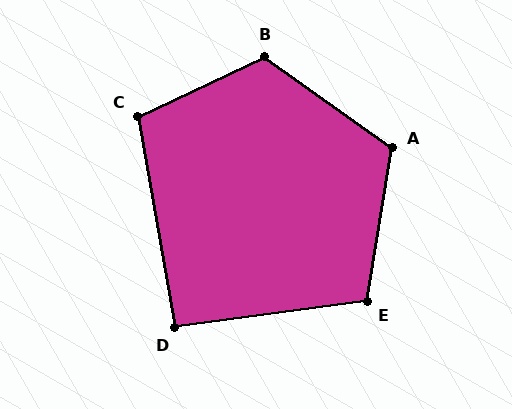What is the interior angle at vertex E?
Approximately 107 degrees (obtuse).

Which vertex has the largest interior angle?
B, at approximately 120 degrees.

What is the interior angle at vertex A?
Approximately 116 degrees (obtuse).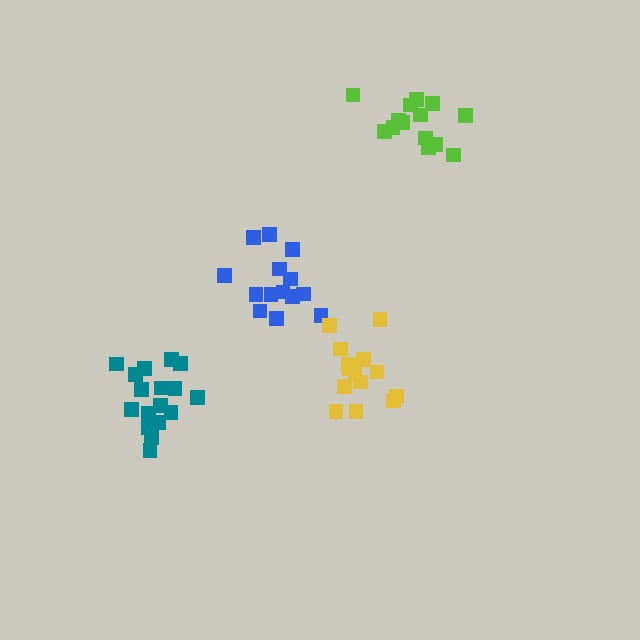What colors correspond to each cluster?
The clusters are colored: blue, teal, lime, yellow.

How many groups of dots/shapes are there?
There are 4 groups.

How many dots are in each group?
Group 1: 14 dots, Group 2: 17 dots, Group 3: 14 dots, Group 4: 14 dots (59 total).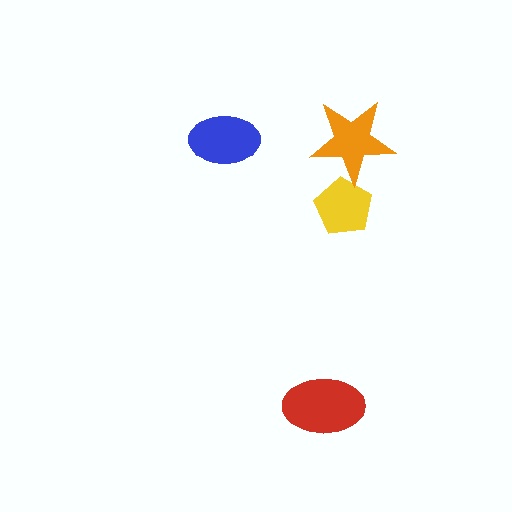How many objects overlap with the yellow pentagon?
1 object overlaps with the yellow pentagon.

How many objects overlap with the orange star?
1 object overlaps with the orange star.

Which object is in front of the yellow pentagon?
The orange star is in front of the yellow pentagon.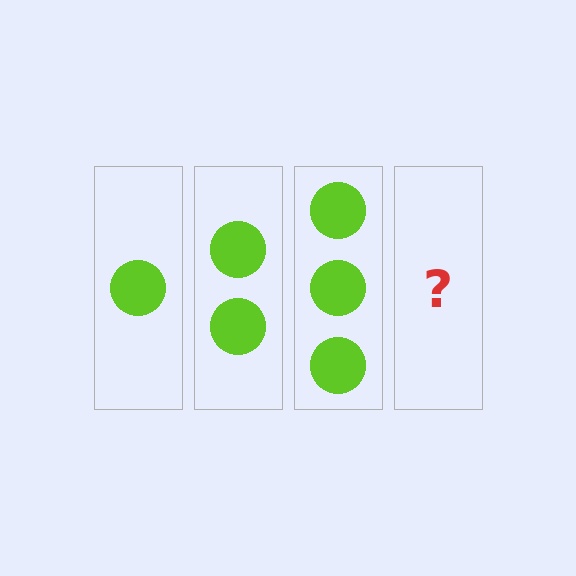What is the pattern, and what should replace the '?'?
The pattern is that each step adds one more circle. The '?' should be 4 circles.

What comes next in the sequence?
The next element should be 4 circles.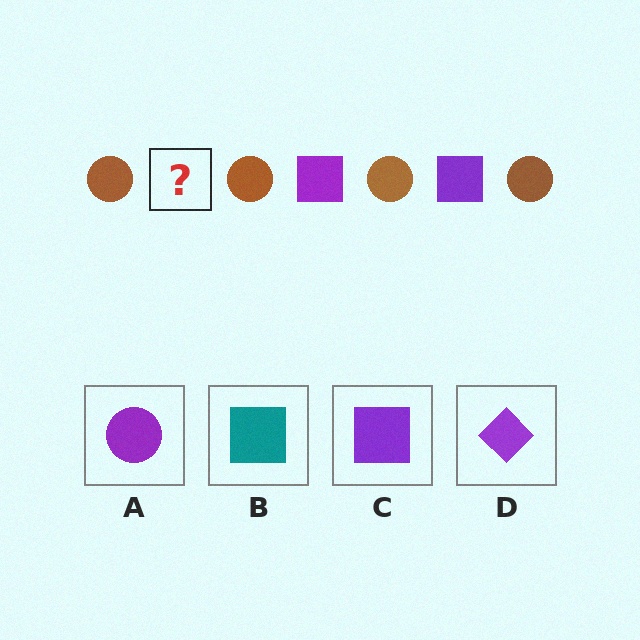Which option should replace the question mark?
Option C.